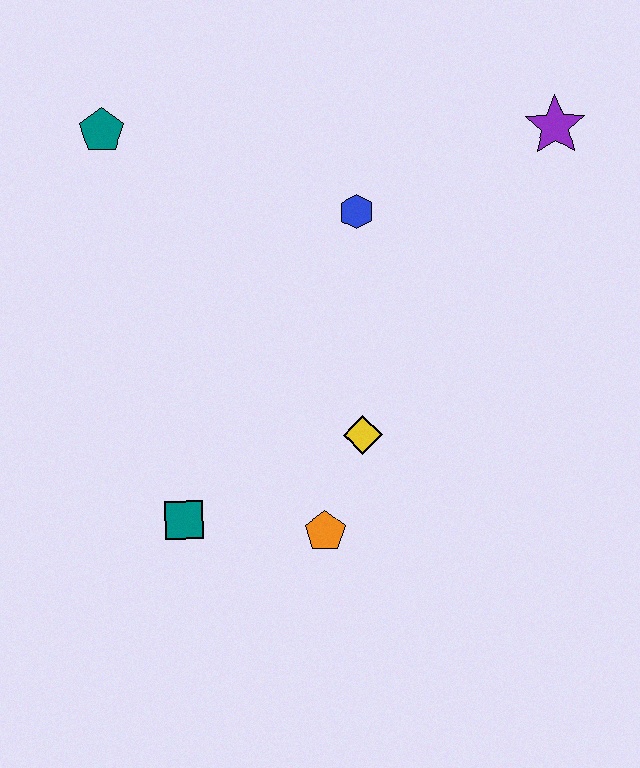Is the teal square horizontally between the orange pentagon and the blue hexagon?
No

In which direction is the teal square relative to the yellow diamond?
The teal square is to the left of the yellow diamond.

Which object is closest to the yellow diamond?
The orange pentagon is closest to the yellow diamond.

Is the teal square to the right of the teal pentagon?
Yes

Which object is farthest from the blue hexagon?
The teal square is farthest from the blue hexagon.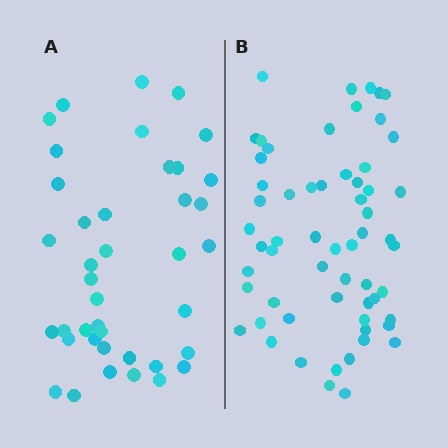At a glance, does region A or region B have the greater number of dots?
Region B (the right region) has more dots.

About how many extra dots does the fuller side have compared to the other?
Region B has approximately 20 more dots than region A.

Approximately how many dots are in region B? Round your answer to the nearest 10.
About 60 dots.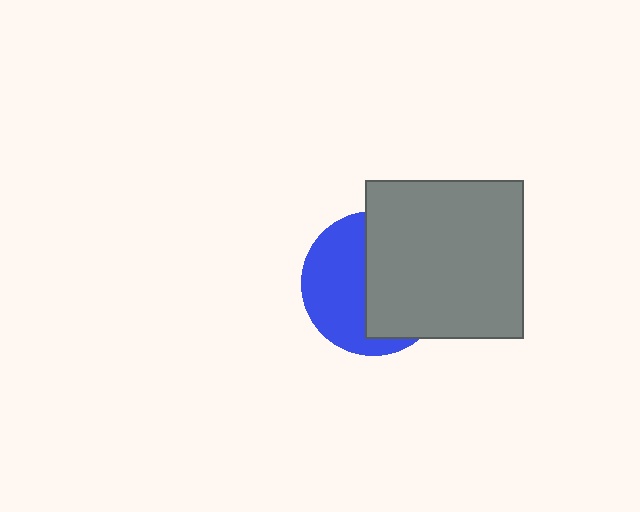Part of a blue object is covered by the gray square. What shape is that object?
It is a circle.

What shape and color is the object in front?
The object in front is a gray square.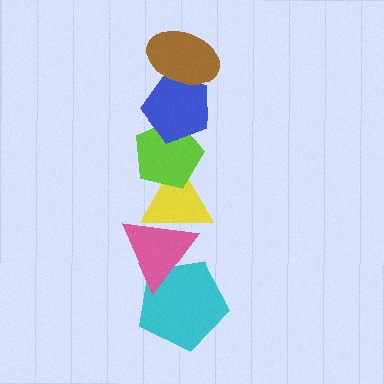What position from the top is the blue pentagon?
The blue pentagon is 2nd from the top.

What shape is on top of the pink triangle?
The yellow triangle is on top of the pink triangle.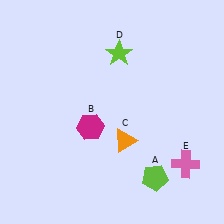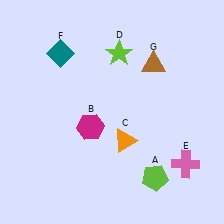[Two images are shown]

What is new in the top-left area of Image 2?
A teal diamond (F) was added in the top-left area of Image 2.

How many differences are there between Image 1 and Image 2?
There are 2 differences between the two images.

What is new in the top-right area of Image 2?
A brown triangle (G) was added in the top-right area of Image 2.